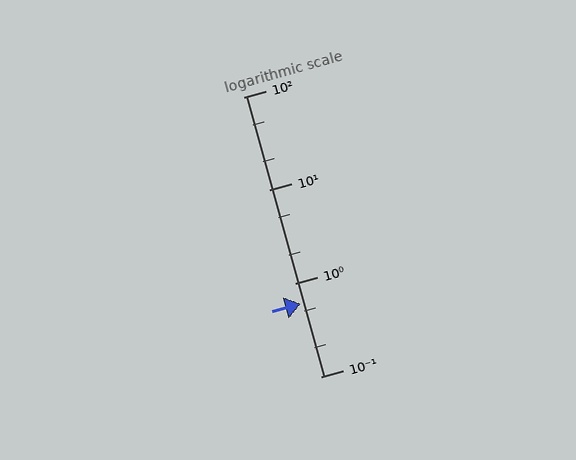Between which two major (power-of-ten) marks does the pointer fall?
The pointer is between 0.1 and 1.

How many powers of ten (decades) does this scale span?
The scale spans 3 decades, from 0.1 to 100.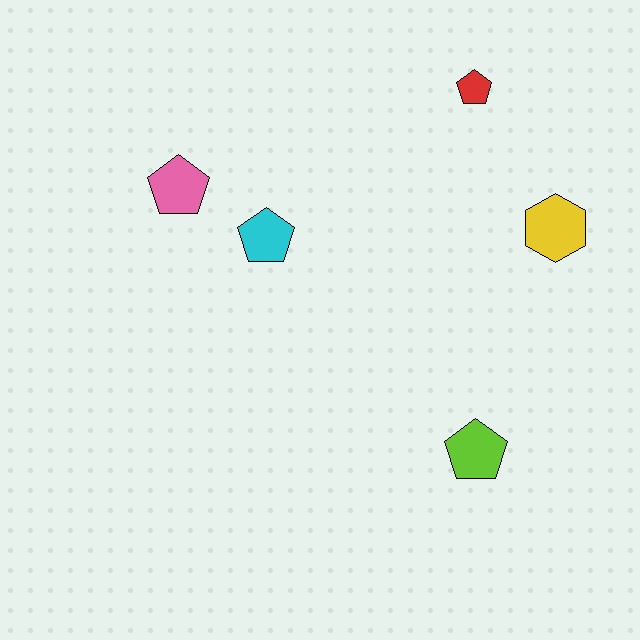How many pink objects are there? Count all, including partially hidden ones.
There is 1 pink object.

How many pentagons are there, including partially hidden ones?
There are 4 pentagons.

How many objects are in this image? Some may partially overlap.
There are 5 objects.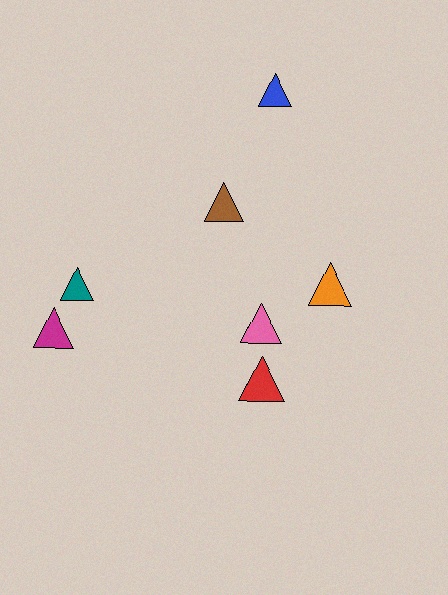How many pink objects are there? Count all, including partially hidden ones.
There is 1 pink object.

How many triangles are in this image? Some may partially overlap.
There are 7 triangles.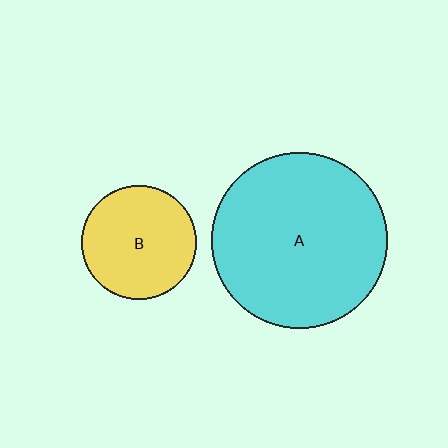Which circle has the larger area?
Circle A (cyan).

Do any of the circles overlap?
No, none of the circles overlap.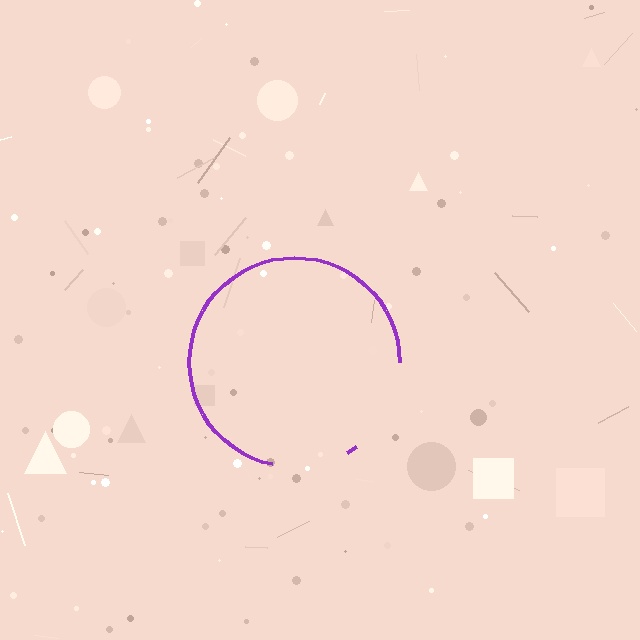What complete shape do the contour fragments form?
The contour fragments form a circle.